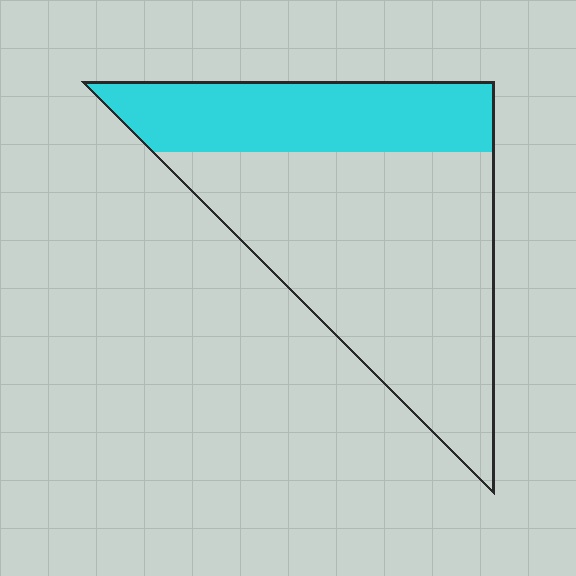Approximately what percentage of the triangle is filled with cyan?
Approximately 30%.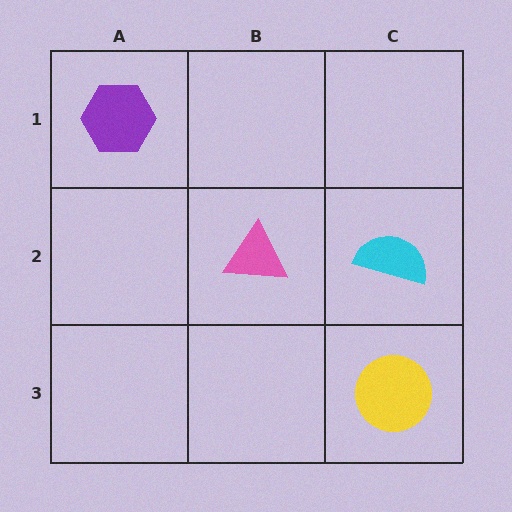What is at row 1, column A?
A purple hexagon.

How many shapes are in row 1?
1 shape.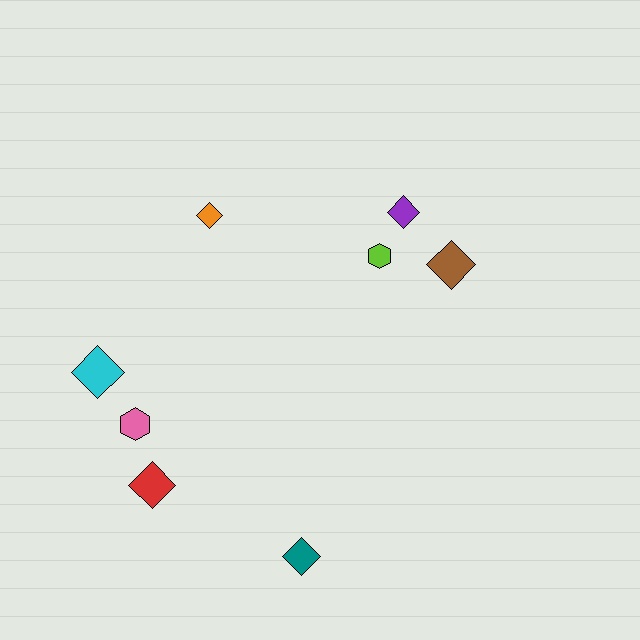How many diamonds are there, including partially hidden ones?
There are 6 diamonds.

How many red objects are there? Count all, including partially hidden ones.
There is 1 red object.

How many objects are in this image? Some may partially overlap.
There are 8 objects.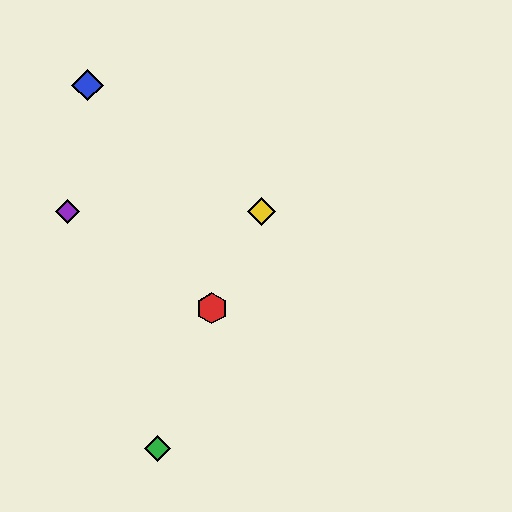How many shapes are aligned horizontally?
2 shapes (the yellow diamond, the purple diamond) are aligned horizontally.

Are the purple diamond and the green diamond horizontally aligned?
No, the purple diamond is at y≈211 and the green diamond is at y≈449.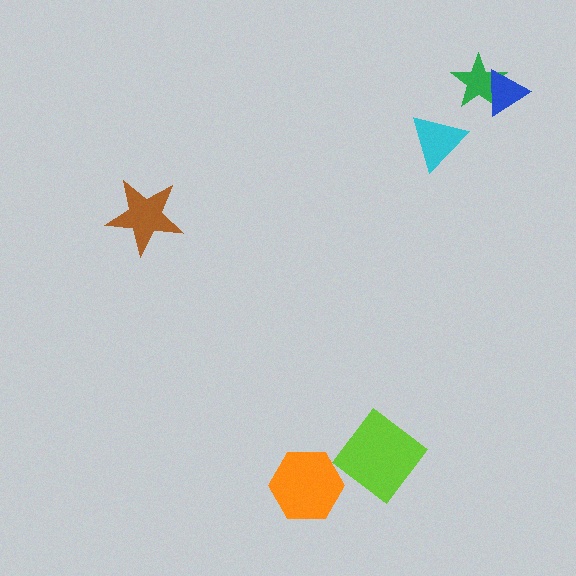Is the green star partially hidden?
Yes, it is partially covered by another shape.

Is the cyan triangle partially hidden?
No, no other shape covers it.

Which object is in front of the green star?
The blue triangle is in front of the green star.